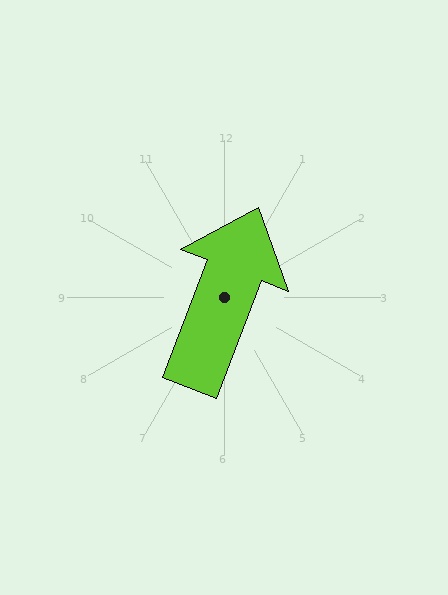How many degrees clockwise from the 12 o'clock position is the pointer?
Approximately 21 degrees.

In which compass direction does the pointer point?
North.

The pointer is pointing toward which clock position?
Roughly 1 o'clock.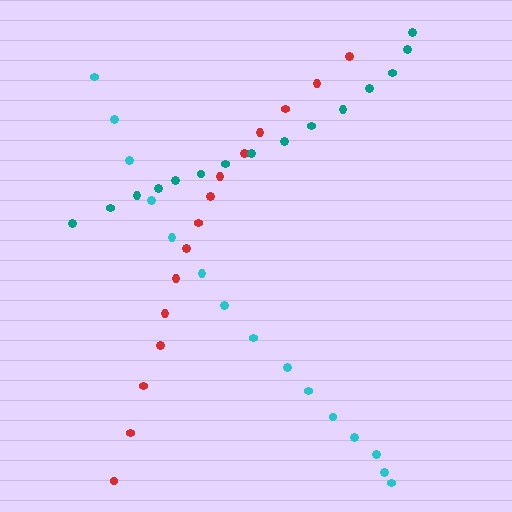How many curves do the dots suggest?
There are 3 distinct paths.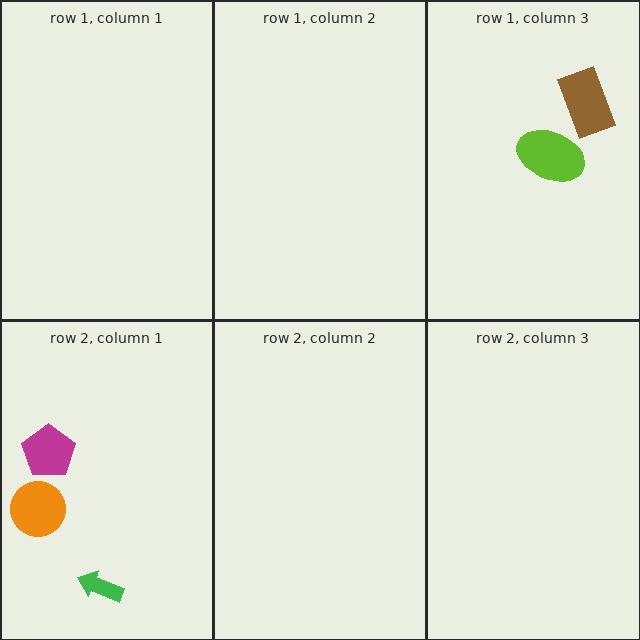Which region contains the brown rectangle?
The row 1, column 3 region.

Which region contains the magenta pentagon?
The row 2, column 1 region.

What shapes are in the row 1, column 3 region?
The lime ellipse, the brown rectangle.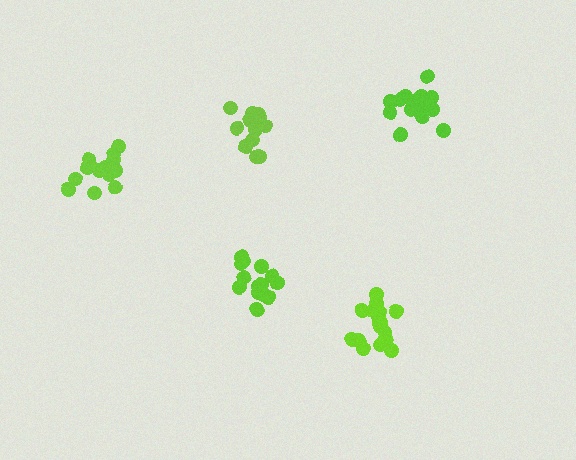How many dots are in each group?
Group 1: 13 dots, Group 2: 18 dots, Group 3: 18 dots, Group 4: 14 dots, Group 5: 14 dots (77 total).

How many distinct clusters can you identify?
There are 5 distinct clusters.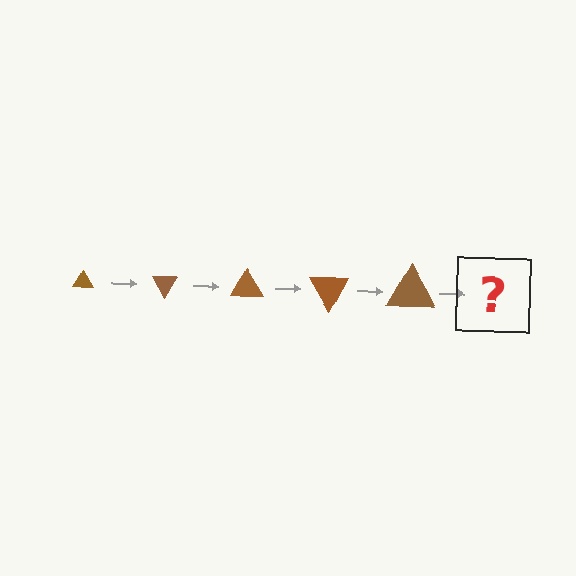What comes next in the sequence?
The next element should be a triangle, larger than the previous one and rotated 300 degrees from the start.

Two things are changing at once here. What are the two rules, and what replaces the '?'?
The two rules are that the triangle grows larger each step and it rotates 60 degrees each step. The '?' should be a triangle, larger than the previous one and rotated 300 degrees from the start.